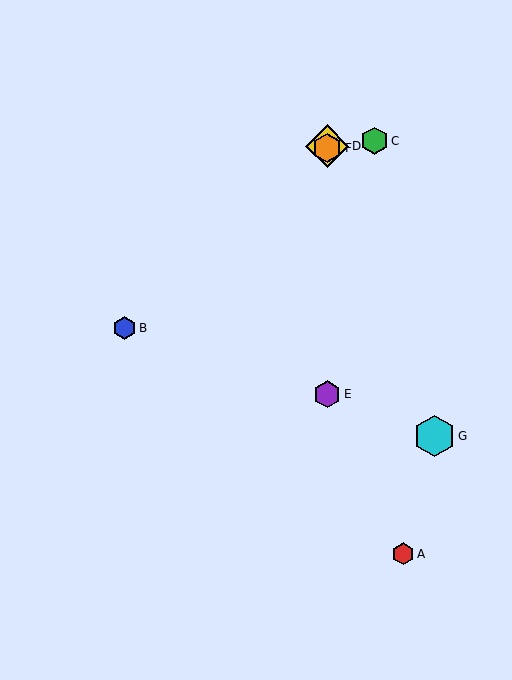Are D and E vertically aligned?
Yes, both are at x≈327.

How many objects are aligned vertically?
3 objects (D, E, F) are aligned vertically.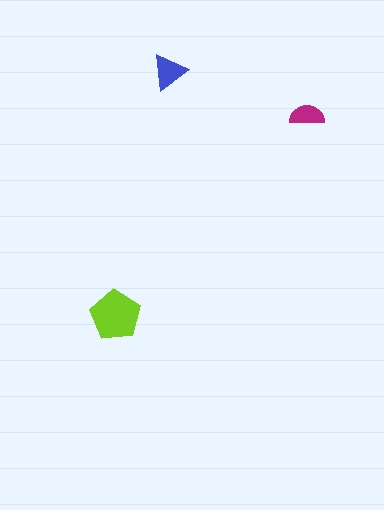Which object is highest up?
The blue triangle is topmost.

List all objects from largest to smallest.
The lime pentagon, the blue triangle, the magenta semicircle.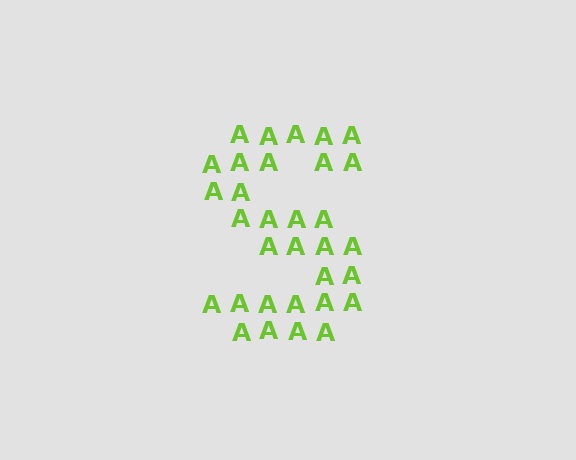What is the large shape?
The large shape is the letter S.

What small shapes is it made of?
It is made of small letter A's.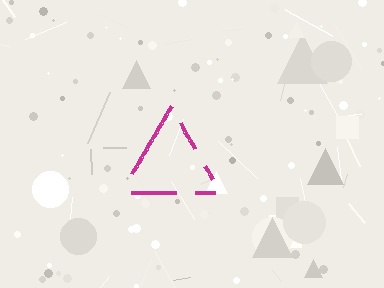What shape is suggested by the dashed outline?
The dashed outline suggests a triangle.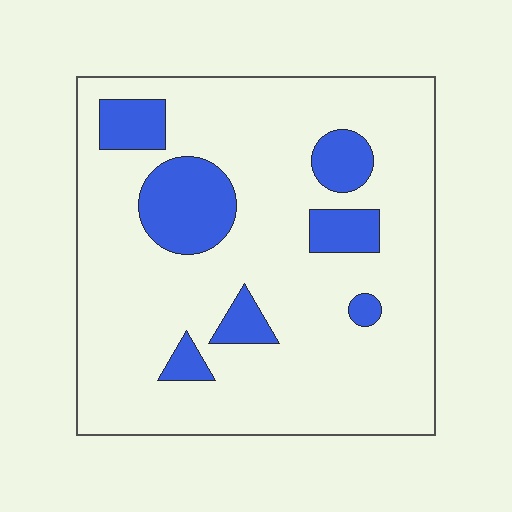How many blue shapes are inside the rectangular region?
7.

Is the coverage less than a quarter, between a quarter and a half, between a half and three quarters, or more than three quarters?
Less than a quarter.